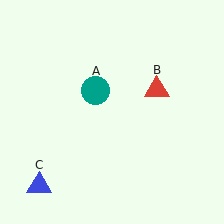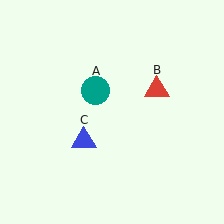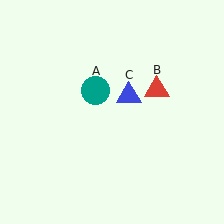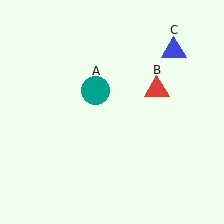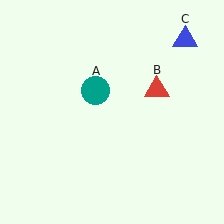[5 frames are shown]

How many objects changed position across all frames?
1 object changed position: blue triangle (object C).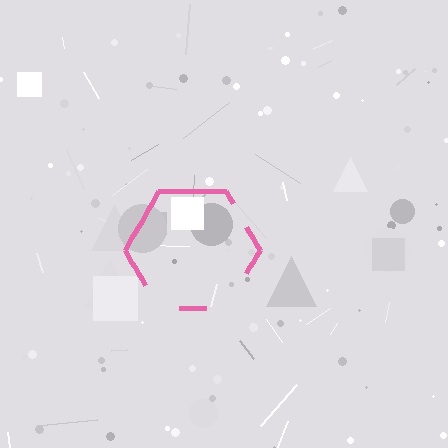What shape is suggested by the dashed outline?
The dashed outline suggests a hexagon.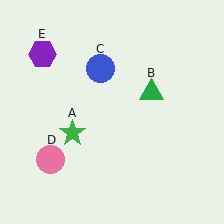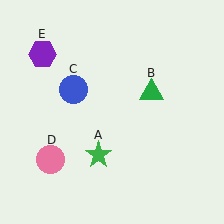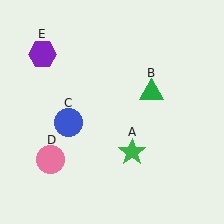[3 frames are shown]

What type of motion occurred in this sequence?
The green star (object A), blue circle (object C) rotated counterclockwise around the center of the scene.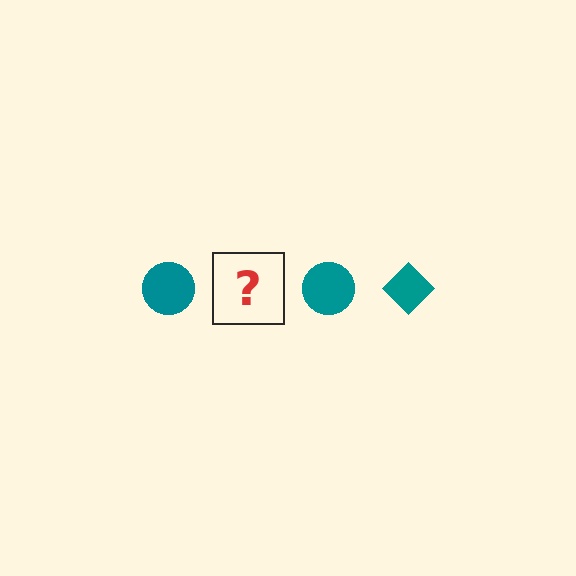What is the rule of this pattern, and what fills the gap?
The rule is that the pattern cycles through circle, diamond shapes in teal. The gap should be filled with a teal diamond.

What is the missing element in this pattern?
The missing element is a teal diamond.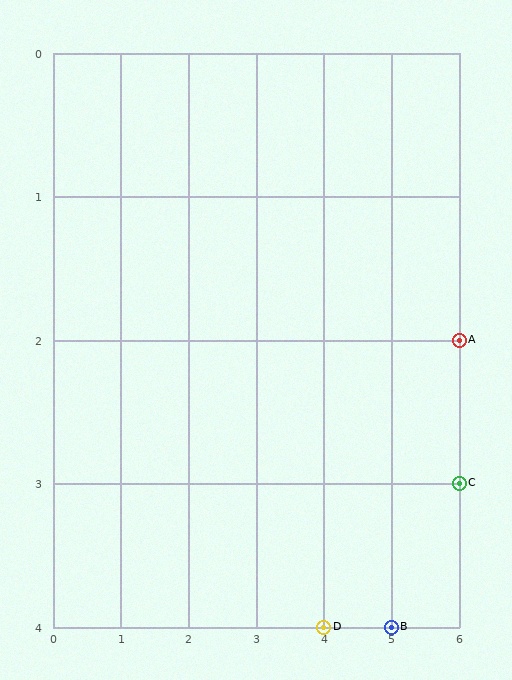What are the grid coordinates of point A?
Point A is at grid coordinates (6, 2).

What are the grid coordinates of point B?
Point B is at grid coordinates (5, 4).